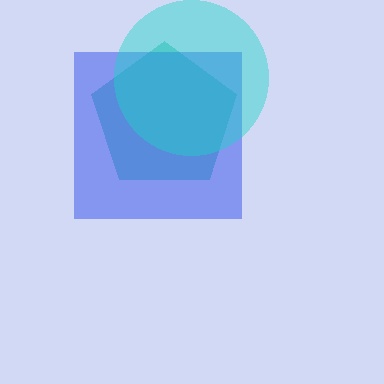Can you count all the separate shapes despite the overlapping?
Yes, there are 3 separate shapes.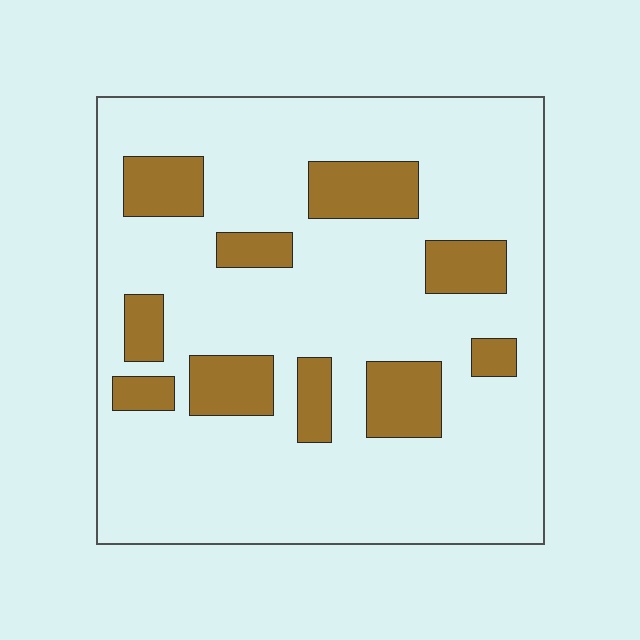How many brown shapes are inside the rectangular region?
10.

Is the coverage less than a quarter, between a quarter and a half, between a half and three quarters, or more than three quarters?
Less than a quarter.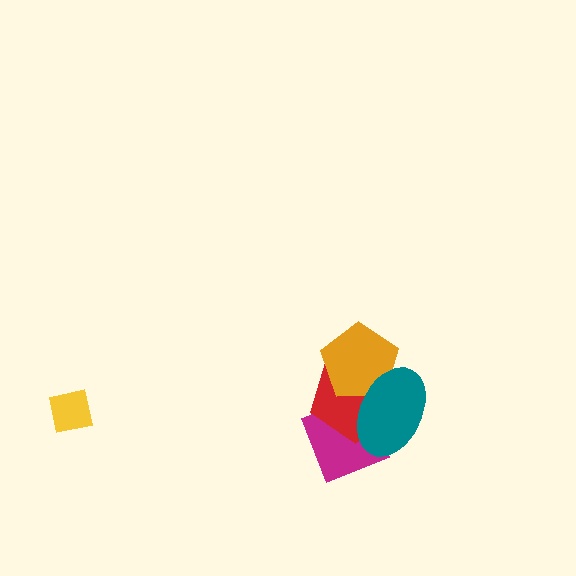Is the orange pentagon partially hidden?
Yes, it is partially covered by another shape.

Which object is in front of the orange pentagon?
The teal ellipse is in front of the orange pentagon.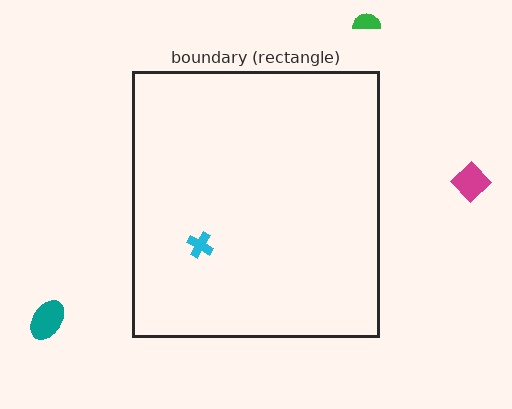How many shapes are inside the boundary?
1 inside, 3 outside.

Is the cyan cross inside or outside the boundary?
Inside.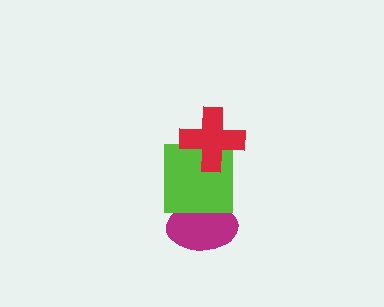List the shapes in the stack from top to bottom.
From top to bottom: the red cross, the lime square, the magenta ellipse.